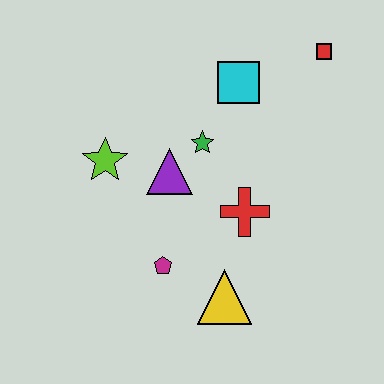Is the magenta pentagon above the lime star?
No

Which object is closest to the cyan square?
The green star is closest to the cyan square.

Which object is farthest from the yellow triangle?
The red square is farthest from the yellow triangle.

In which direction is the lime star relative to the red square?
The lime star is to the left of the red square.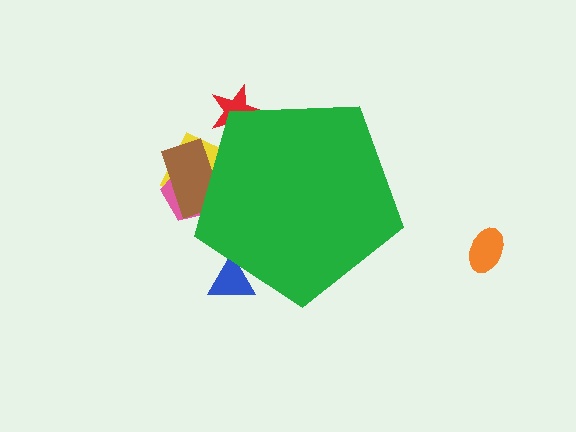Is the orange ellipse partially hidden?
No, the orange ellipse is fully visible.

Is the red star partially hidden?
Yes, the red star is partially hidden behind the green pentagon.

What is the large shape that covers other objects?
A green pentagon.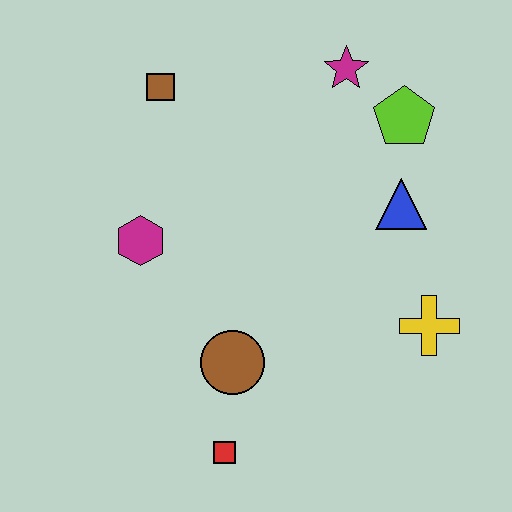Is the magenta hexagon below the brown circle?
No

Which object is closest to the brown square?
The magenta hexagon is closest to the brown square.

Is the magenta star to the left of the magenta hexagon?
No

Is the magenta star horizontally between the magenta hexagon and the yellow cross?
Yes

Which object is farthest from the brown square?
The red square is farthest from the brown square.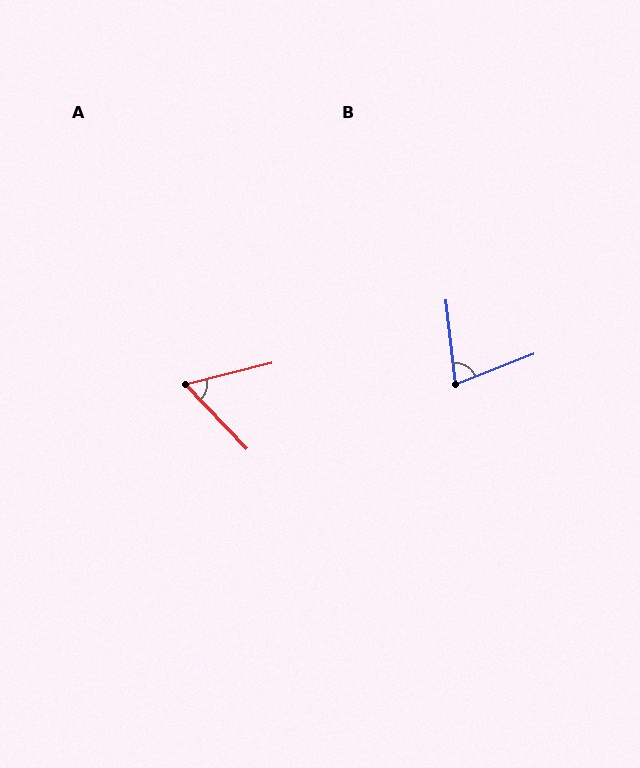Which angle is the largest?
B, at approximately 75 degrees.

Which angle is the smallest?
A, at approximately 60 degrees.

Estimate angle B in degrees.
Approximately 75 degrees.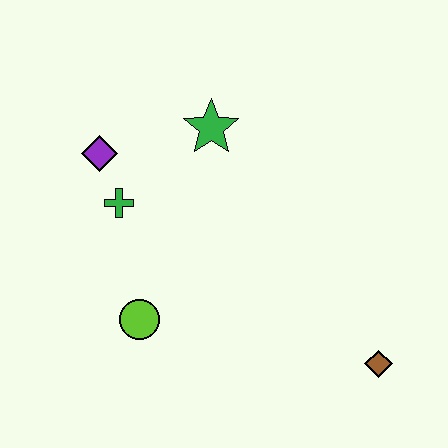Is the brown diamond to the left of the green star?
No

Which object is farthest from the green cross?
The brown diamond is farthest from the green cross.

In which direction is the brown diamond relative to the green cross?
The brown diamond is to the right of the green cross.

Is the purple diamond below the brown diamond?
No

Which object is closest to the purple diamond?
The green cross is closest to the purple diamond.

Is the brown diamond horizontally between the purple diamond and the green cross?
No